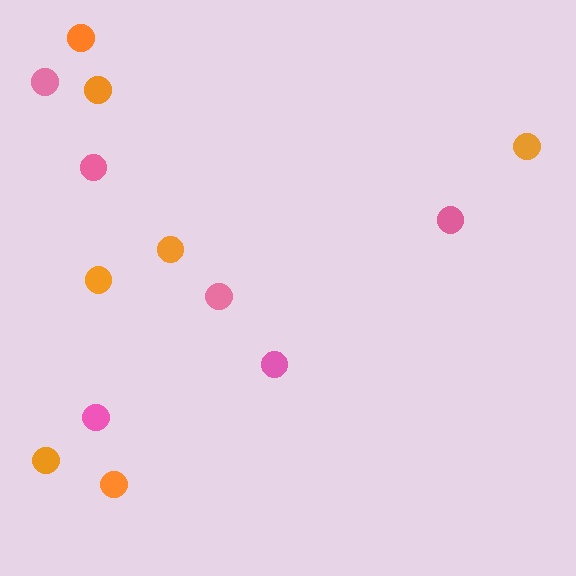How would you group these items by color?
There are 2 groups: one group of pink circles (6) and one group of orange circles (7).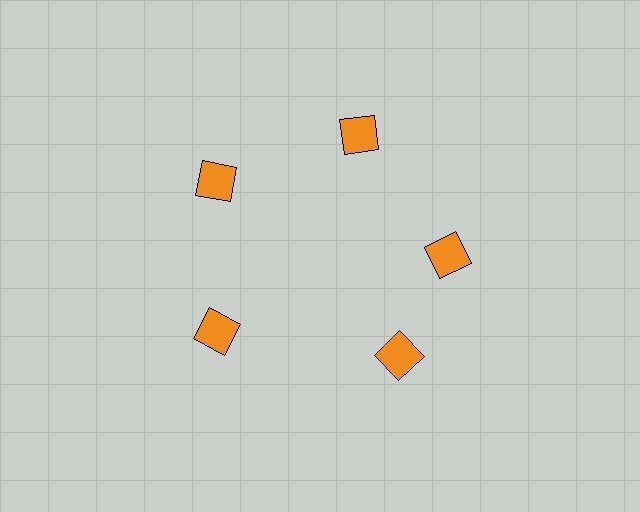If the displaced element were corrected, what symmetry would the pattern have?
It would have 5-fold rotational symmetry — the pattern would map onto itself every 72 degrees.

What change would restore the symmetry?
The symmetry would be restored by rotating it back into even spacing with its neighbors so that all 5 squares sit at equal angles and equal distance from the center.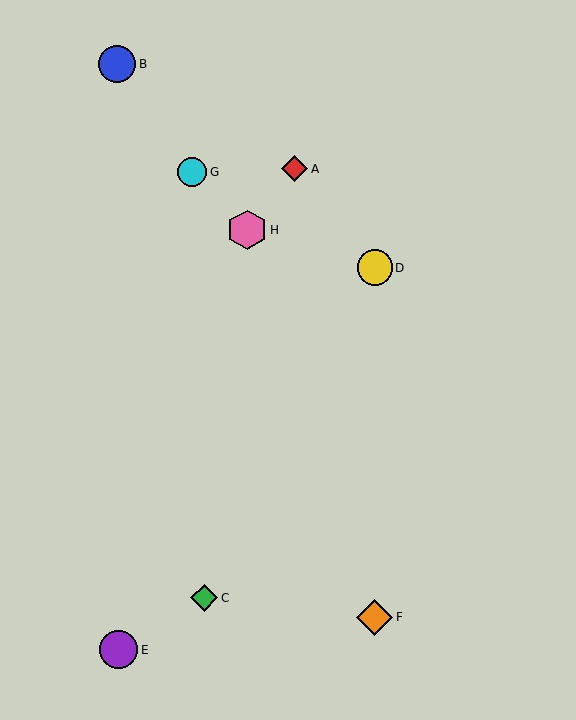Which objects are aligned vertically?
Objects D, F are aligned vertically.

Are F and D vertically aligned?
Yes, both are at x≈375.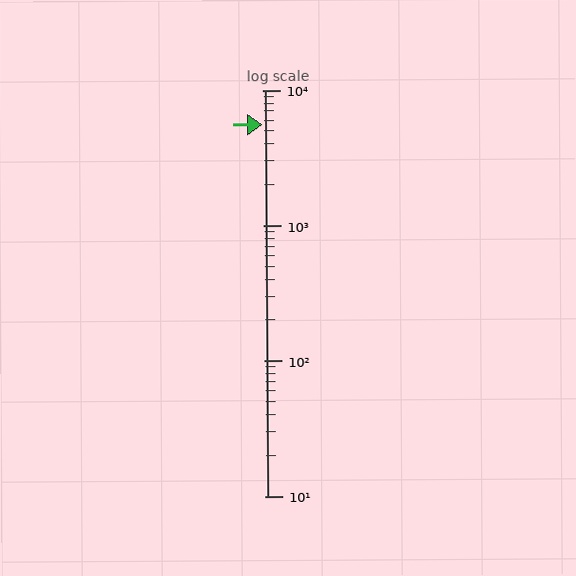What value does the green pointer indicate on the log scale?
The pointer indicates approximately 5600.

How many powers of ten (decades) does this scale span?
The scale spans 3 decades, from 10 to 10000.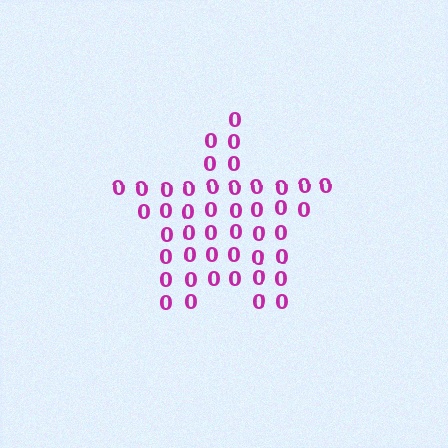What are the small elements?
The small elements are digit 0's.